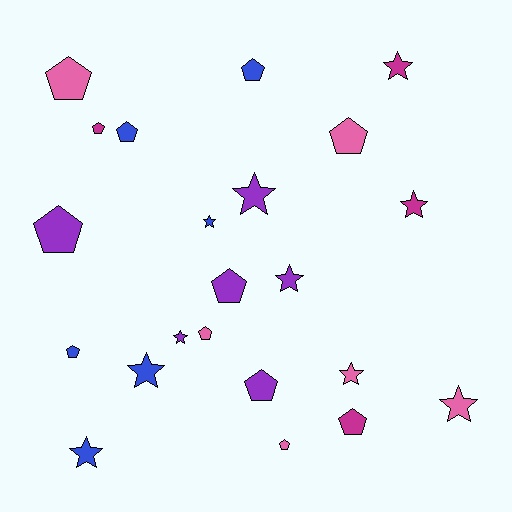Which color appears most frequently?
Purple, with 6 objects.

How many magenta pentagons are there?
There are 2 magenta pentagons.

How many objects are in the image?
There are 22 objects.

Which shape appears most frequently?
Pentagon, with 12 objects.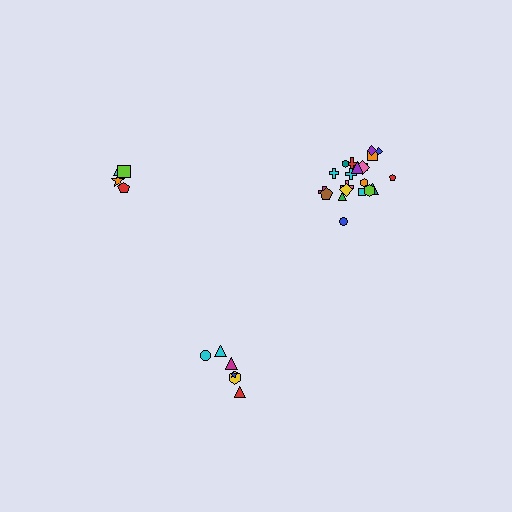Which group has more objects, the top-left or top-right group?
The top-right group.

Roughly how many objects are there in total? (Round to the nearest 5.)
Roughly 30 objects in total.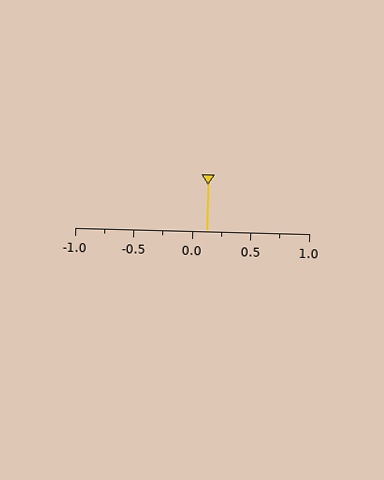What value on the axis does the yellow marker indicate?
The marker indicates approximately 0.12.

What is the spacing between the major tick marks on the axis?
The major ticks are spaced 0.5 apart.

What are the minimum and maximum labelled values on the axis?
The axis runs from -1.0 to 1.0.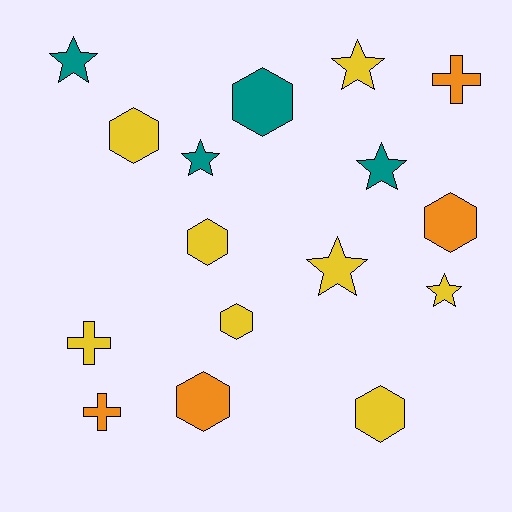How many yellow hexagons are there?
There are 4 yellow hexagons.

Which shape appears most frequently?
Hexagon, with 7 objects.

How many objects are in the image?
There are 16 objects.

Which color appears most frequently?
Yellow, with 8 objects.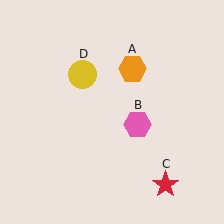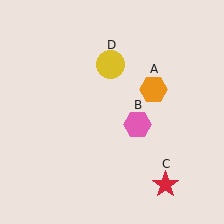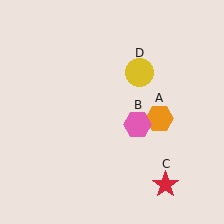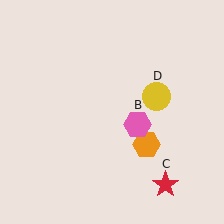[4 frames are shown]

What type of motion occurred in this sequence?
The orange hexagon (object A), yellow circle (object D) rotated clockwise around the center of the scene.